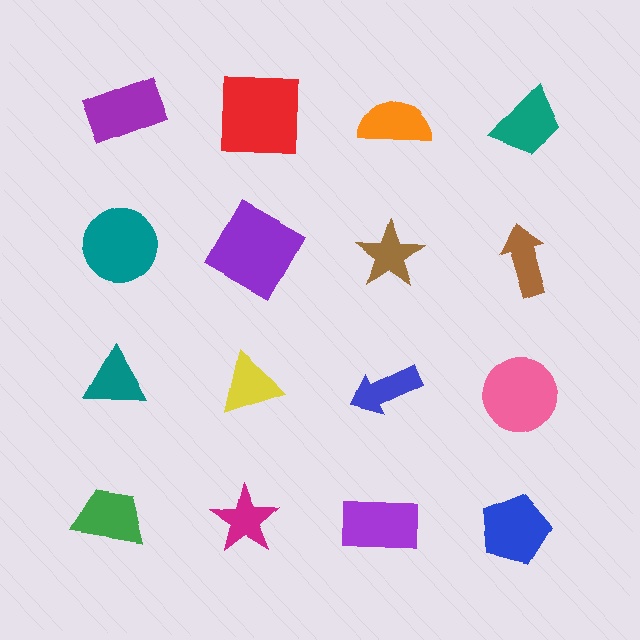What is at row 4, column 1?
A green trapezoid.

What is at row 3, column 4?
A pink circle.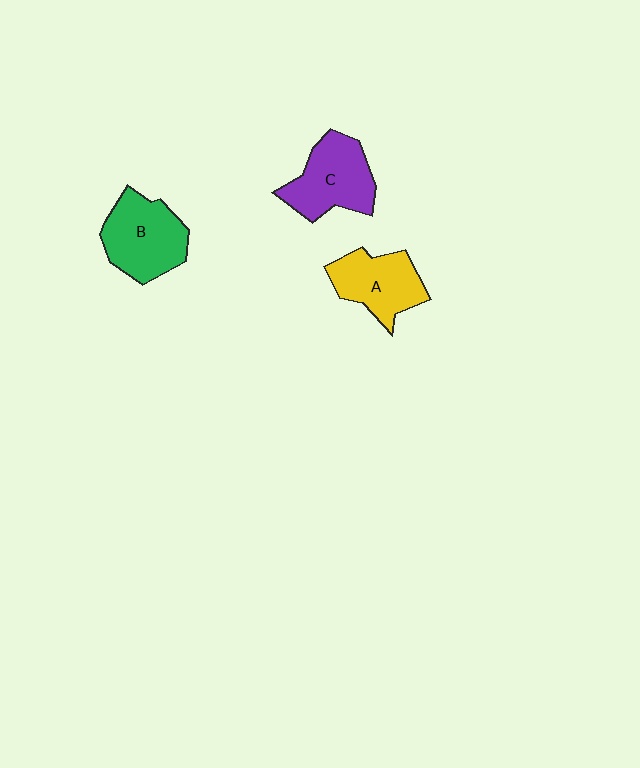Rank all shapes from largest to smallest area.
From largest to smallest: B (green), C (purple), A (yellow).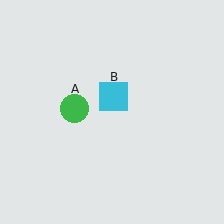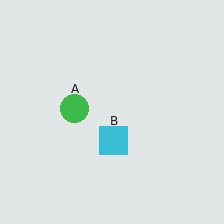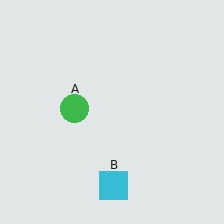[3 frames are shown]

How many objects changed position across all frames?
1 object changed position: cyan square (object B).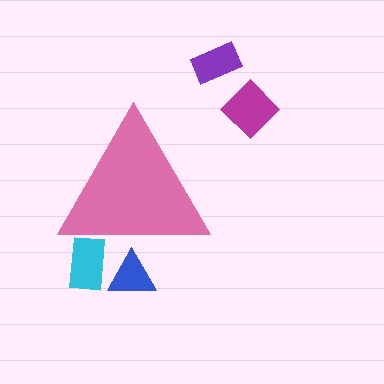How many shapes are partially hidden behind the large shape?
2 shapes are partially hidden.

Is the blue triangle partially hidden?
Yes, the blue triangle is partially hidden behind the pink triangle.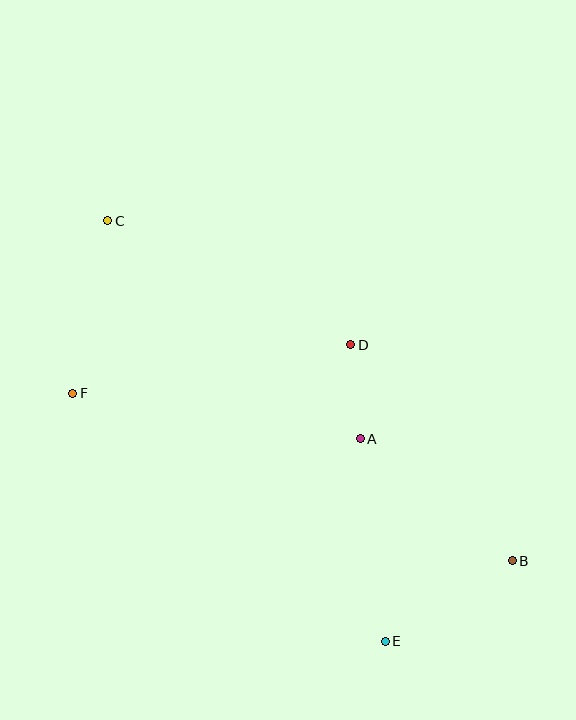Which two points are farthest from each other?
Points B and C are farthest from each other.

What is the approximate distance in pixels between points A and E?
The distance between A and E is approximately 204 pixels.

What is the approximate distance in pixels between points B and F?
The distance between B and F is approximately 470 pixels.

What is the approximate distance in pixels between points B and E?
The distance between B and E is approximately 150 pixels.